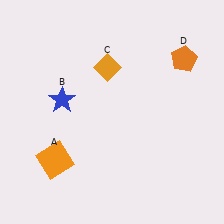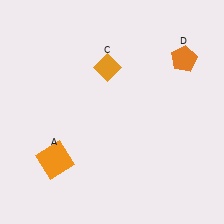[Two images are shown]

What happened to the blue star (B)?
The blue star (B) was removed in Image 2. It was in the top-left area of Image 1.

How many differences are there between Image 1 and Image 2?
There is 1 difference between the two images.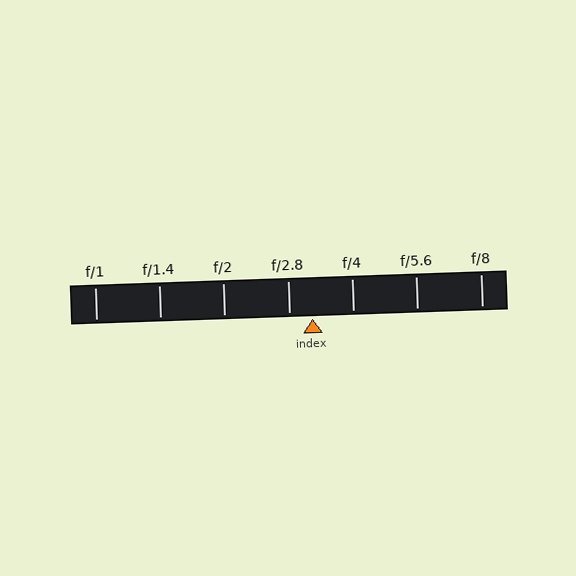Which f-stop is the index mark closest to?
The index mark is closest to f/2.8.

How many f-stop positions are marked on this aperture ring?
There are 7 f-stop positions marked.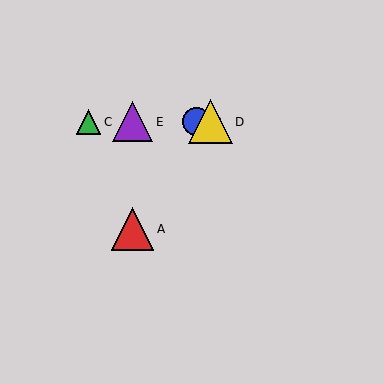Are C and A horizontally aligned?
No, C is at y≈122 and A is at y≈229.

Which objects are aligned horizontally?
Objects B, C, D, E are aligned horizontally.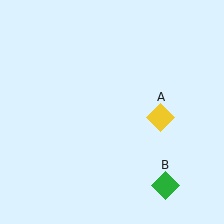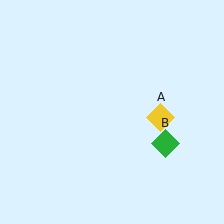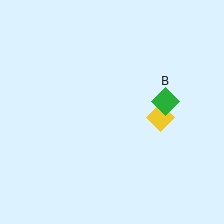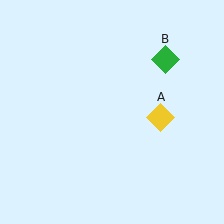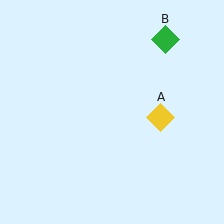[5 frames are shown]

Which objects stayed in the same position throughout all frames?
Yellow diamond (object A) remained stationary.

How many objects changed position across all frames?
1 object changed position: green diamond (object B).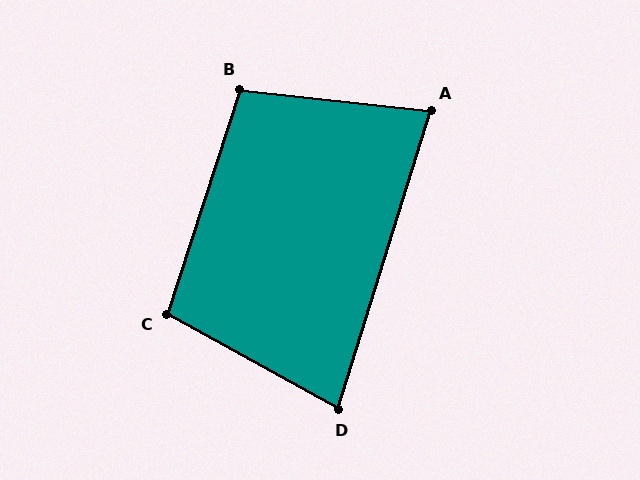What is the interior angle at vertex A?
Approximately 79 degrees (acute).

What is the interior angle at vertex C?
Approximately 101 degrees (obtuse).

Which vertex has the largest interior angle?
B, at approximately 102 degrees.